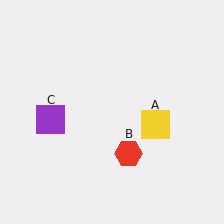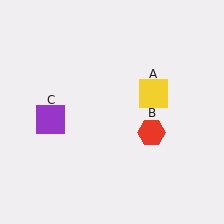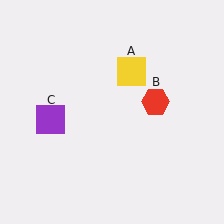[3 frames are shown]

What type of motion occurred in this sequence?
The yellow square (object A), red hexagon (object B) rotated counterclockwise around the center of the scene.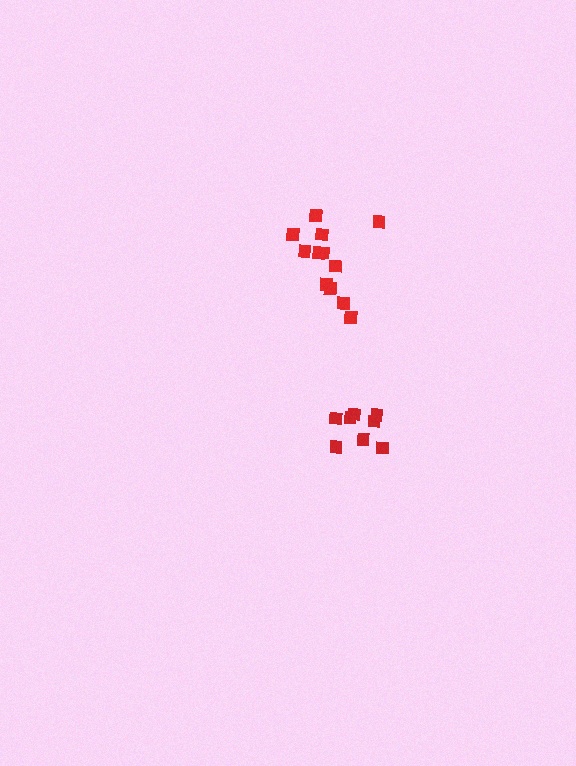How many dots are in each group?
Group 1: 8 dots, Group 2: 12 dots (20 total).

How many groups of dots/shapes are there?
There are 2 groups.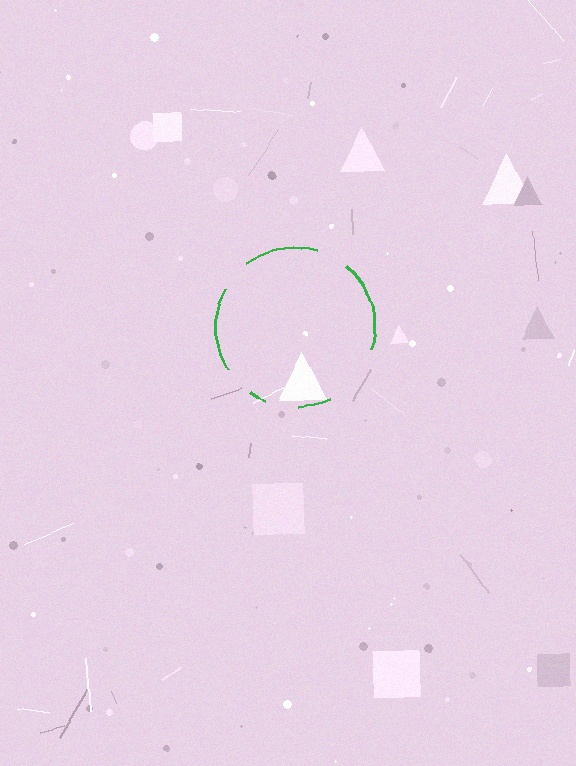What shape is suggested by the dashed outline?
The dashed outline suggests a circle.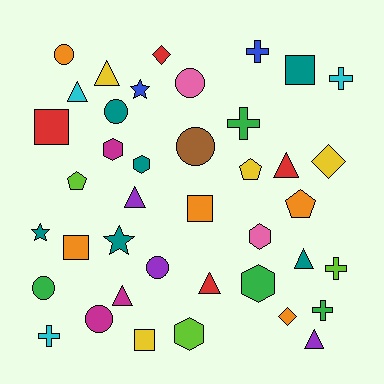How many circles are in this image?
There are 7 circles.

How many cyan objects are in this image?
There are 3 cyan objects.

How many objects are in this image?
There are 40 objects.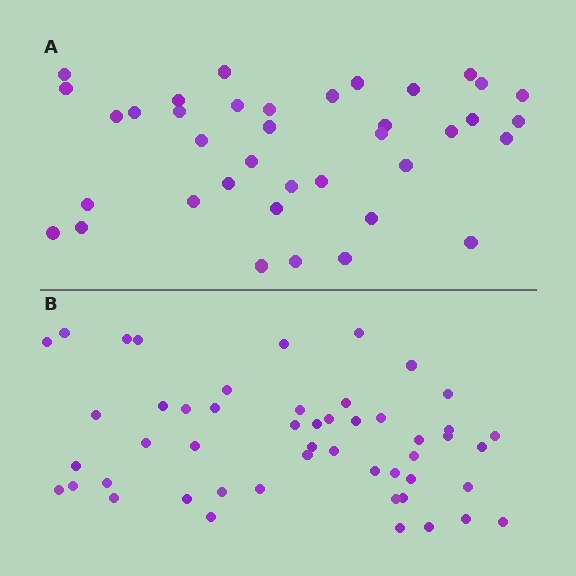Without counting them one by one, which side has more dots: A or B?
Region B (the bottom region) has more dots.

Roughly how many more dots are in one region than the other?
Region B has roughly 12 or so more dots than region A.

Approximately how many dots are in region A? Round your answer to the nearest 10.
About 40 dots. (The exact count is 38, which rounds to 40.)